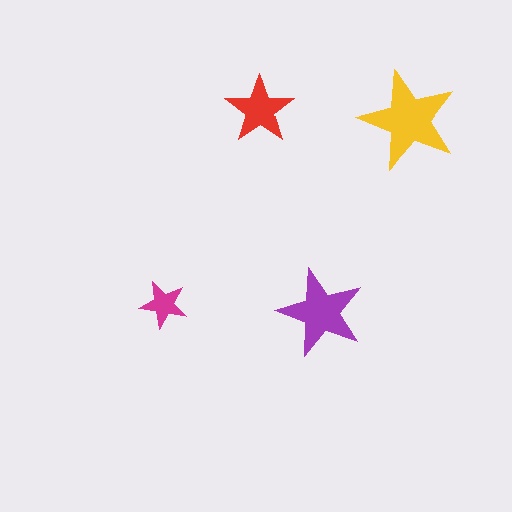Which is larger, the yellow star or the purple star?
The yellow one.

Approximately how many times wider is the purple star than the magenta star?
About 2 times wider.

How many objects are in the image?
There are 4 objects in the image.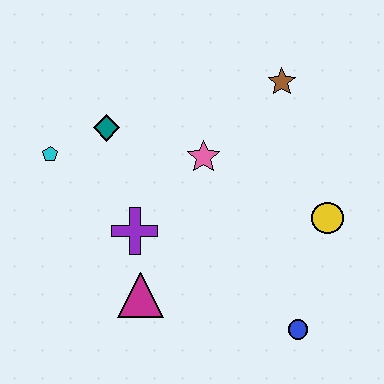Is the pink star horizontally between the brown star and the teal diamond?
Yes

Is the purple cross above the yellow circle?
No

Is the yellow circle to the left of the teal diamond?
No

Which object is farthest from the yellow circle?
The cyan pentagon is farthest from the yellow circle.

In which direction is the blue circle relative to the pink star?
The blue circle is below the pink star.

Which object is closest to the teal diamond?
The cyan pentagon is closest to the teal diamond.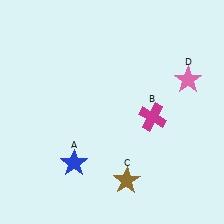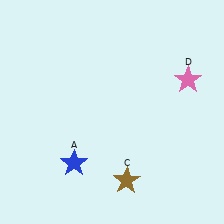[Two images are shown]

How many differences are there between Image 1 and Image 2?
There is 1 difference between the two images.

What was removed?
The magenta cross (B) was removed in Image 2.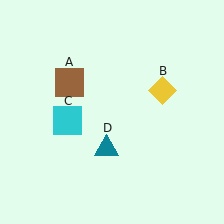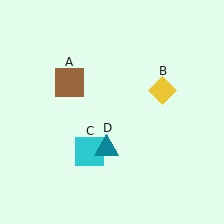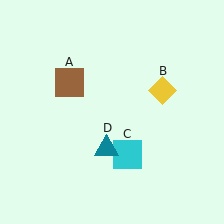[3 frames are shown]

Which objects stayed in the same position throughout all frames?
Brown square (object A) and yellow diamond (object B) and teal triangle (object D) remained stationary.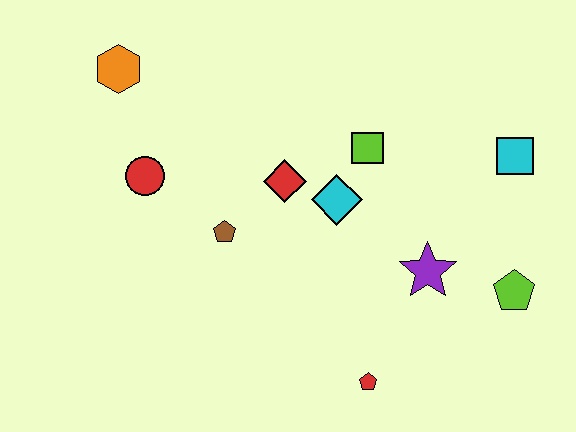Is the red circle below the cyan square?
Yes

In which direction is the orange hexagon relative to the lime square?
The orange hexagon is to the left of the lime square.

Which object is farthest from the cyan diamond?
The orange hexagon is farthest from the cyan diamond.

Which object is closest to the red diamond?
The cyan diamond is closest to the red diamond.